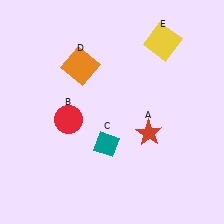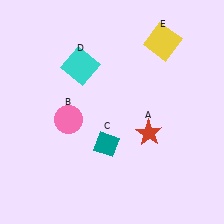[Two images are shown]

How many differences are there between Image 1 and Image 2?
There are 2 differences between the two images.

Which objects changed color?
B changed from red to pink. D changed from orange to cyan.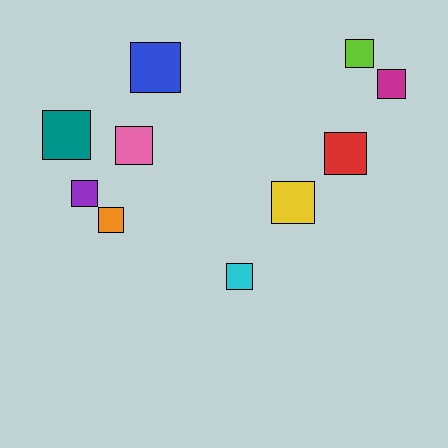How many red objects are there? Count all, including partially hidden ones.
There is 1 red object.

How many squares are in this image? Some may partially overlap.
There are 10 squares.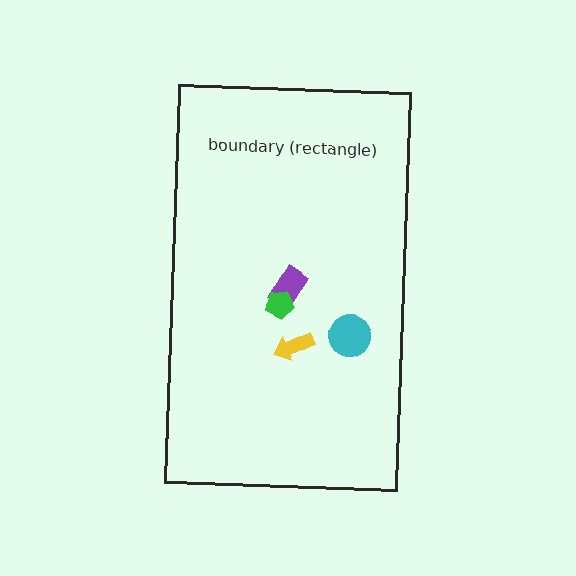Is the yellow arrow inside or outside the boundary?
Inside.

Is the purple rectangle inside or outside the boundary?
Inside.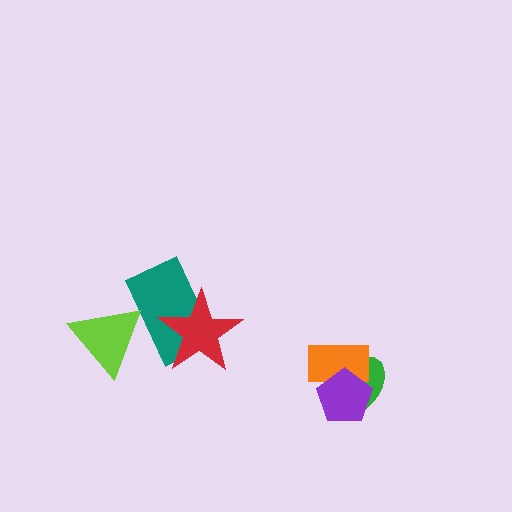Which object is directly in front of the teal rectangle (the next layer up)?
The lime triangle is directly in front of the teal rectangle.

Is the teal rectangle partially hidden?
Yes, it is partially covered by another shape.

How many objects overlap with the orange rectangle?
2 objects overlap with the orange rectangle.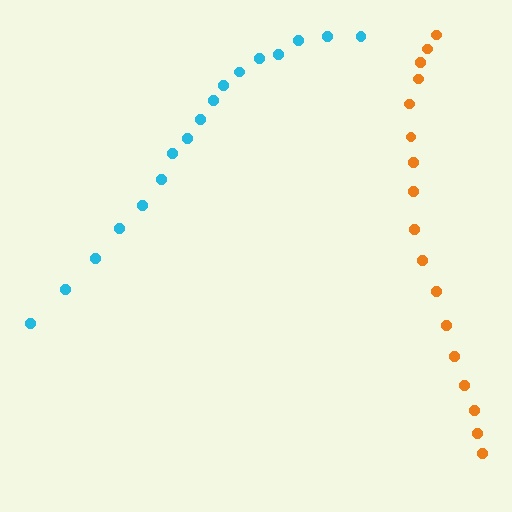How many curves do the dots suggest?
There are 2 distinct paths.